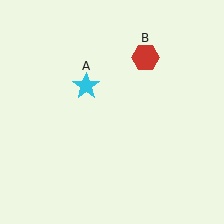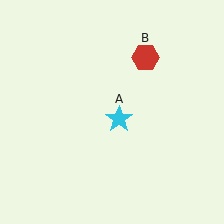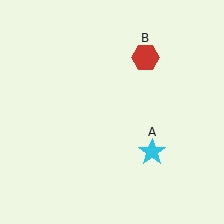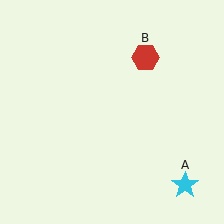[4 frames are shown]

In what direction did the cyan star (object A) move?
The cyan star (object A) moved down and to the right.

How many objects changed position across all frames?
1 object changed position: cyan star (object A).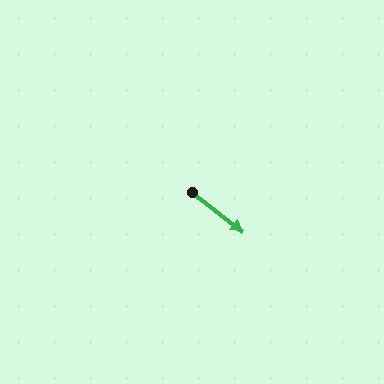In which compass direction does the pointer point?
Southeast.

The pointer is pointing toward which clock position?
Roughly 4 o'clock.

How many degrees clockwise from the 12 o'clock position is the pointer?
Approximately 128 degrees.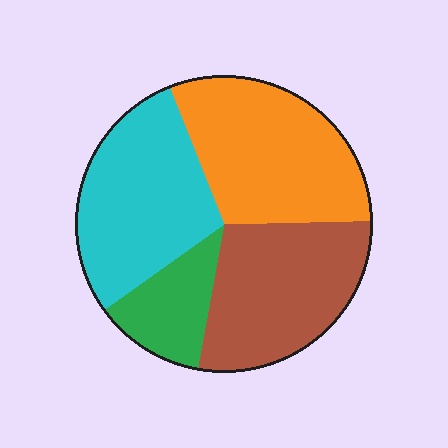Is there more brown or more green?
Brown.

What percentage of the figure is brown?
Brown covers around 30% of the figure.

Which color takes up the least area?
Green, at roughly 10%.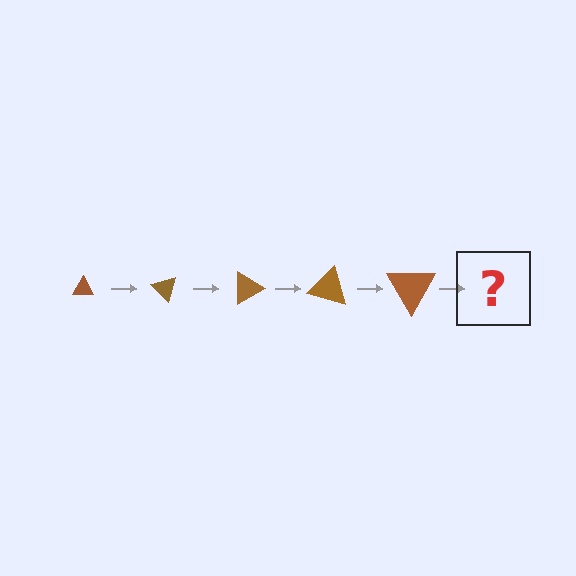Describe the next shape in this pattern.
It should be a triangle, larger than the previous one and rotated 225 degrees from the start.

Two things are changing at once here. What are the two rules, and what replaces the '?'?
The two rules are that the triangle grows larger each step and it rotates 45 degrees each step. The '?' should be a triangle, larger than the previous one and rotated 225 degrees from the start.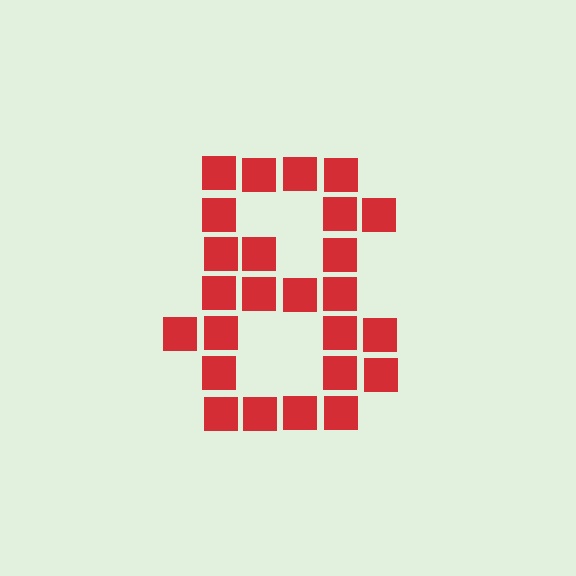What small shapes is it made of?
It is made of small squares.